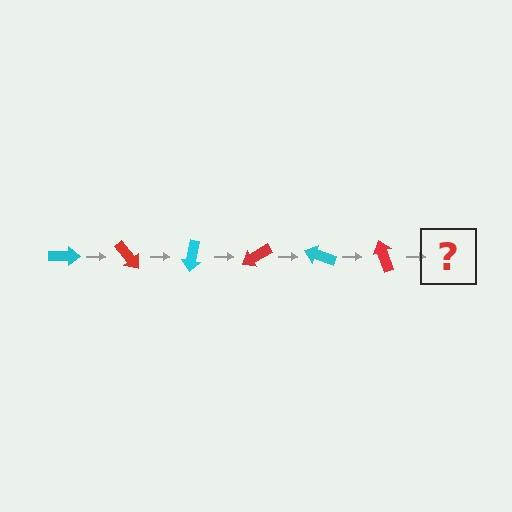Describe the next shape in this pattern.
It should be a cyan arrow, rotated 300 degrees from the start.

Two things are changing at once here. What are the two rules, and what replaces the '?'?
The two rules are that it rotates 50 degrees each step and the color cycles through cyan and red. The '?' should be a cyan arrow, rotated 300 degrees from the start.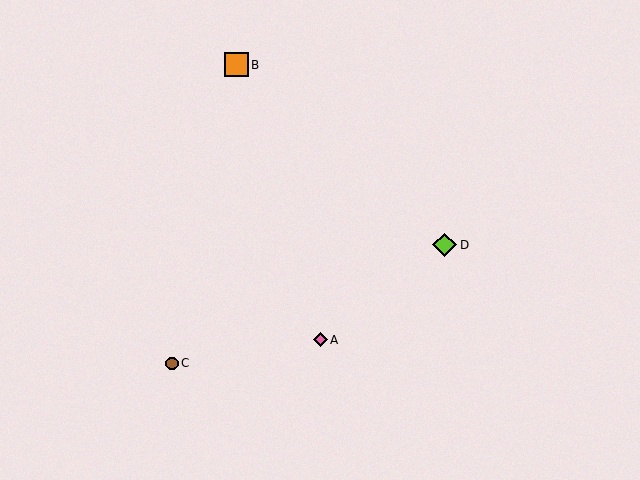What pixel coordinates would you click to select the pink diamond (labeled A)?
Click at (320, 340) to select the pink diamond A.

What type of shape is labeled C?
Shape C is a brown circle.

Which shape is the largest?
The orange square (labeled B) is the largest.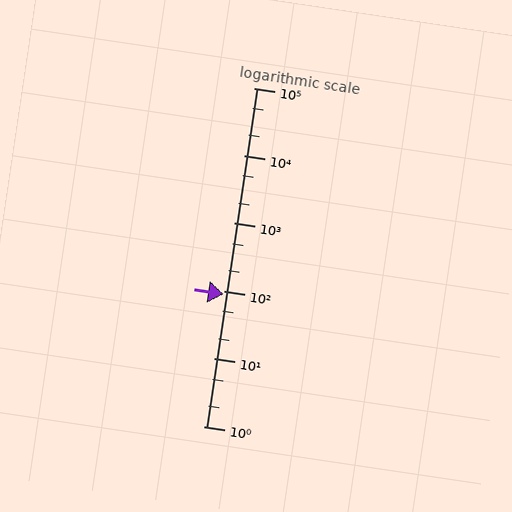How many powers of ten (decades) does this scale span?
The scale spans 5 decades, from 1 to 100000.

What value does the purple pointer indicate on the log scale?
The pointer indicates approximately 88.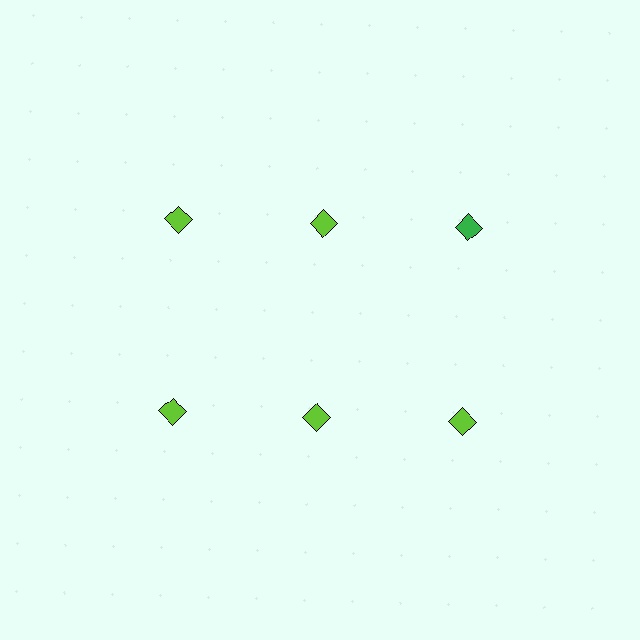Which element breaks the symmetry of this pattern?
The green diamond in the top row, center column breaks the symmetry. All other shapes are lime diamonds.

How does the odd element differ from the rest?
It has a different color: green instead of lime.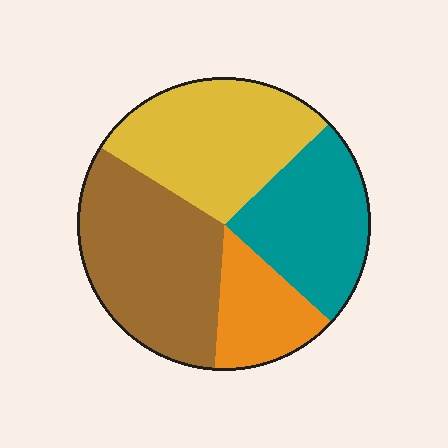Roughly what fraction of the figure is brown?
Brown covers around 35% of the figure.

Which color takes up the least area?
Orange, at roughly 15%.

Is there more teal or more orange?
Teal.